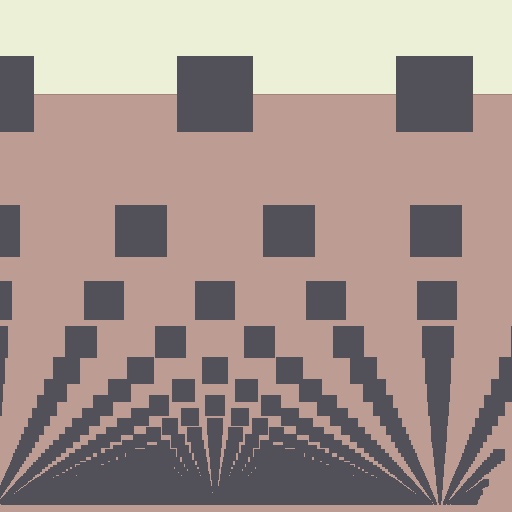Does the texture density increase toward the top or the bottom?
Density increases toward the bottom.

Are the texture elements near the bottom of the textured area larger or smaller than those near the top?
Smaller. The gradient is inverted — elements near the bottom are smaller and denser.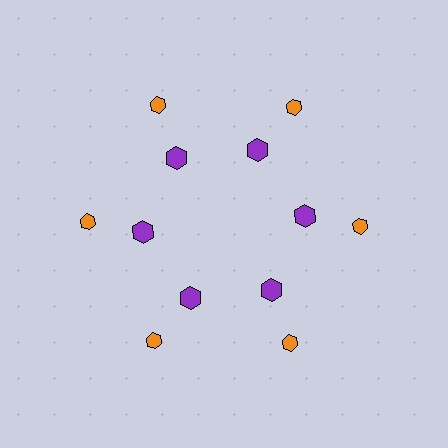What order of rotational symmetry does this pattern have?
This pattern has 6-fold rotational symmetry.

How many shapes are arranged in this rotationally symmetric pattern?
There are 12 shapes, arranged in 6 groups of 2.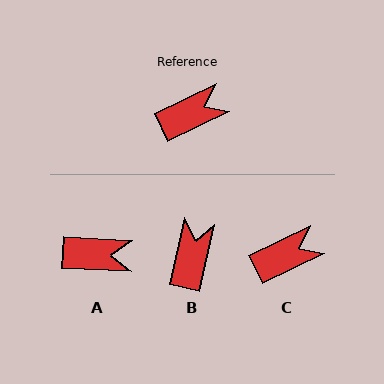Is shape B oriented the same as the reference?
No, it is off by about 51 degrees.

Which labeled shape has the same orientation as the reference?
C.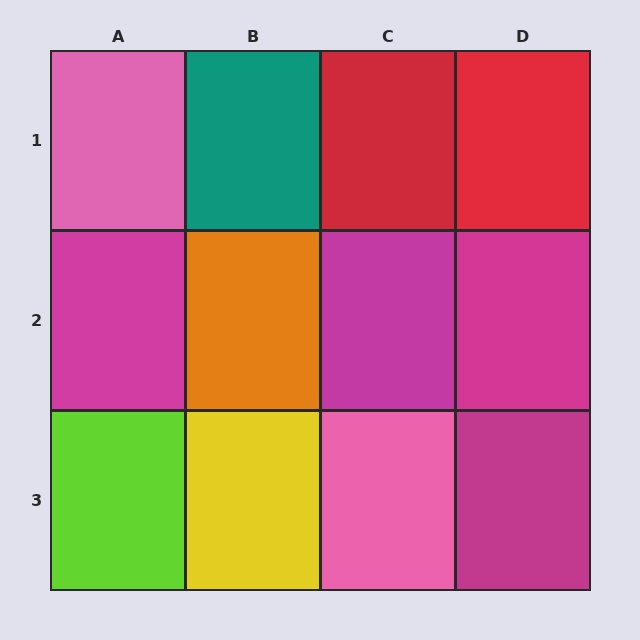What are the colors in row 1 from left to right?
Pink, teal, red, red.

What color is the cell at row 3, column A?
Lime.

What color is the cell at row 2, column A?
Magenta.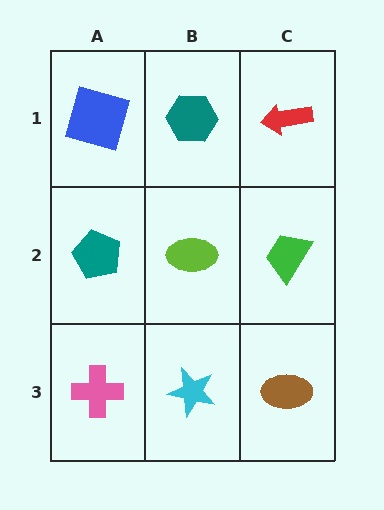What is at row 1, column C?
A red arrow.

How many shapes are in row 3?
3 shapes.